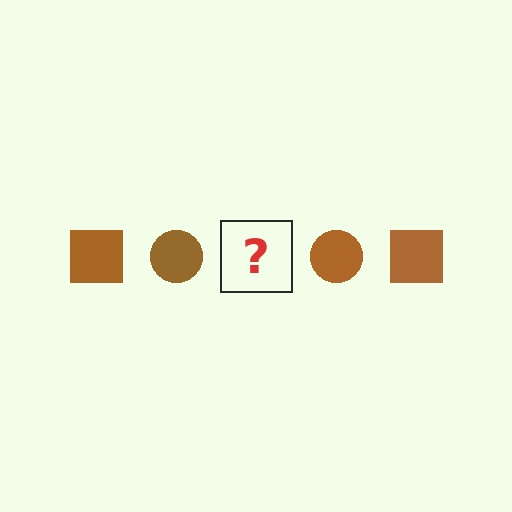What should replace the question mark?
The question mark should be replaced with a brown square.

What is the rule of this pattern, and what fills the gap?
The rule is that the pattern cycles through square, circle shapes in brown. The gap should be filled with a brown square.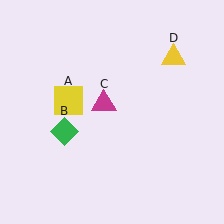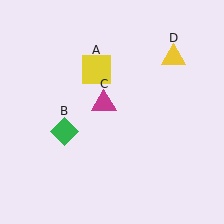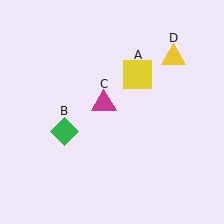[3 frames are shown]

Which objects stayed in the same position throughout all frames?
Green diamond (object B) and magenta triangle (object C) and yellow triangle (object D) remained stationary.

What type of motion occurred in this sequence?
The yellow square (object A) rotated clockwise around the center of the scene.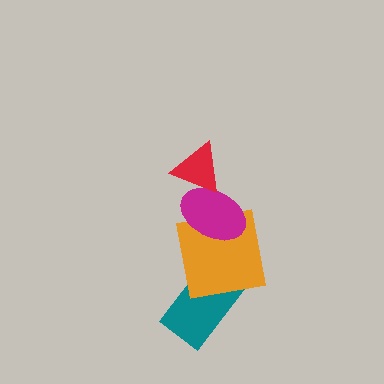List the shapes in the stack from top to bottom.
From top to bottom: the red triangle, the magenta ellipse, the orange square, the teal rectangle.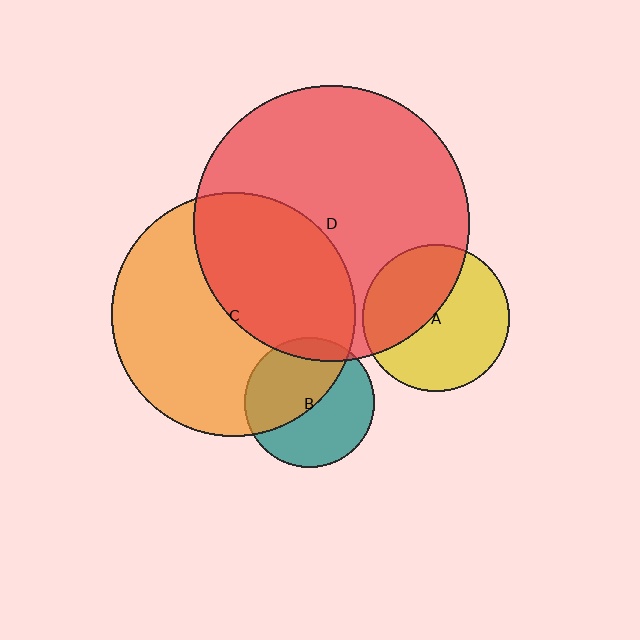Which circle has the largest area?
Circle D (red).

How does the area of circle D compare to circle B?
Approximately 4.5 times.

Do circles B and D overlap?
Yes.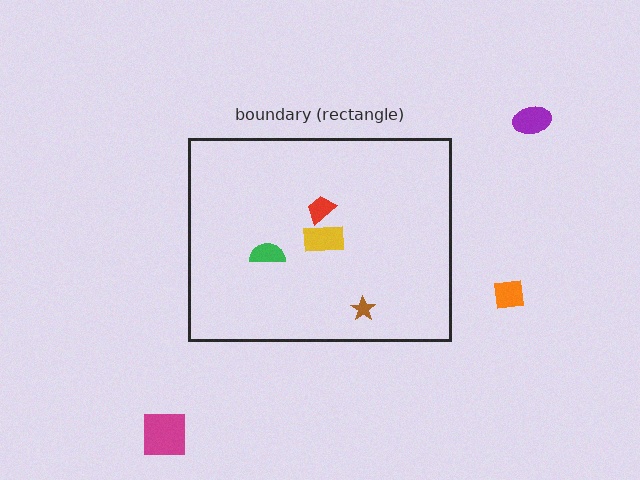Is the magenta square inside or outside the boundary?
Outside.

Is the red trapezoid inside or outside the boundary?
Inside.